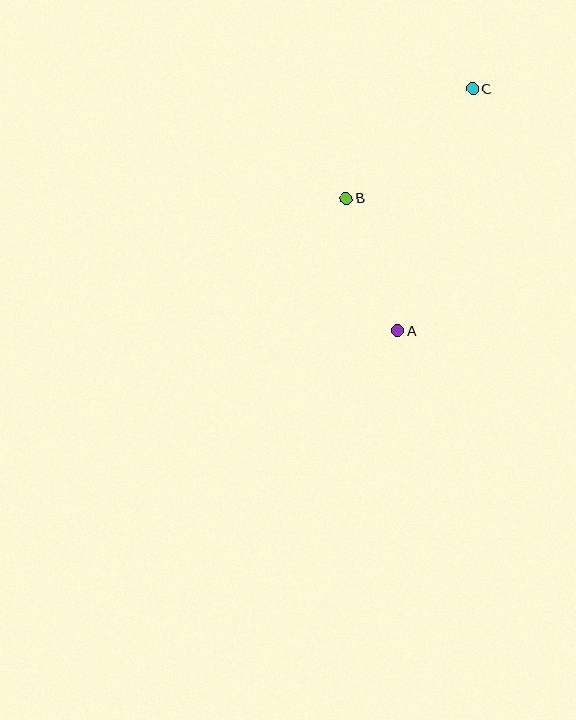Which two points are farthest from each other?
Points A and C are farthest from each other.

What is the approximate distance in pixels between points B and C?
The distance between B and C is approximately 168 pixels.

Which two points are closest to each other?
Points A and B are closest to each other.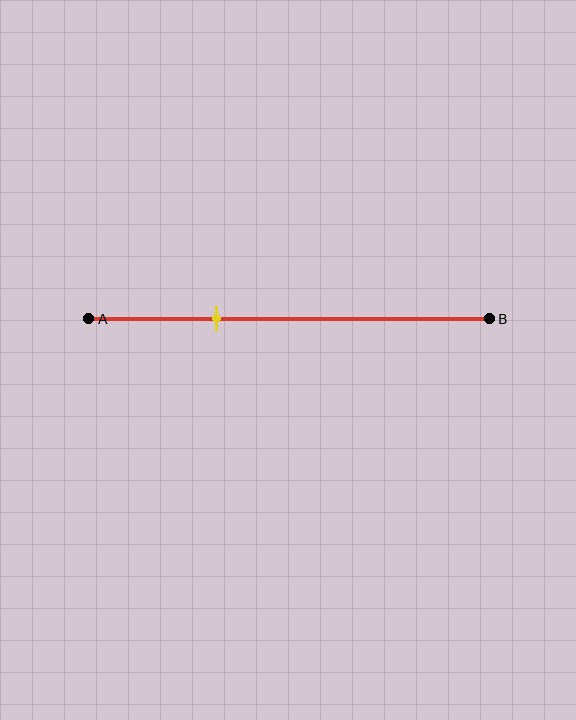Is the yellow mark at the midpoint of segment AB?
No, the mark is at about 30% from A, not at the 50% midpoint.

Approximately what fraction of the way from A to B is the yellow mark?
The yellow mark is approximately 30% of the way from A to B.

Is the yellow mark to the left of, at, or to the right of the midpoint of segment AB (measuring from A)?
The yellow mark is to the left of the midpoint of segment AB.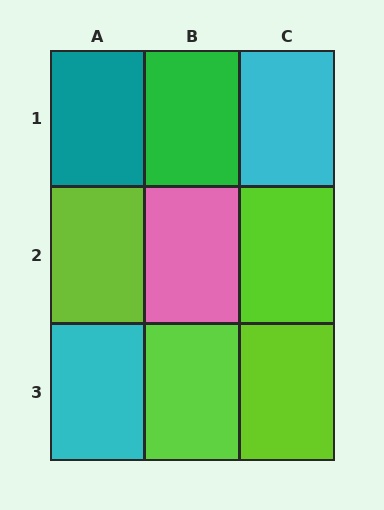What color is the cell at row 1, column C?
Cyan.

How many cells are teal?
1 cell is teal.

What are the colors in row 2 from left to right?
Lime, pink, lime.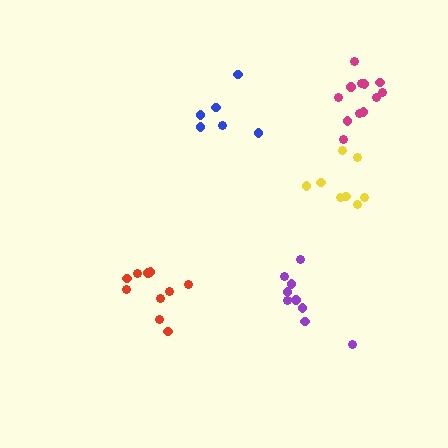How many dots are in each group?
Group 1: 8 dots, Group 2: 9 dots, Group 3: 12 dots, Group 4: 10 dots, Group 5: 6 dots (45 total).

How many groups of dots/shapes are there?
There are 5 groups.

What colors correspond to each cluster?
The clusters are colored: yellow, purple, magenta, red, blue.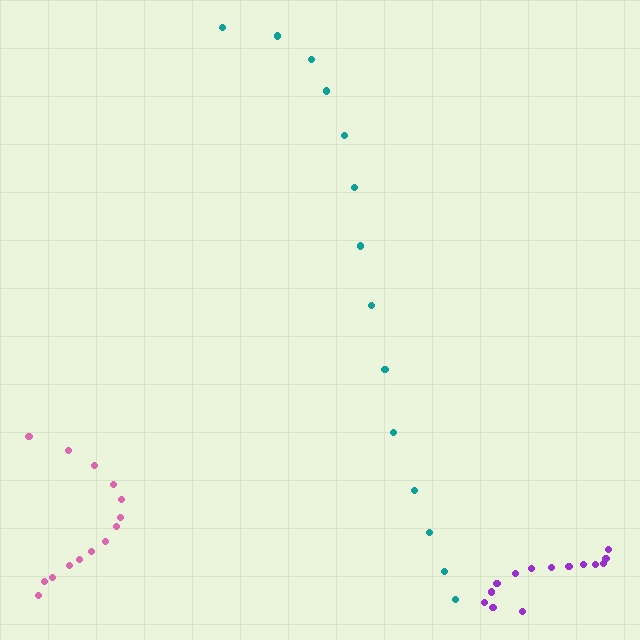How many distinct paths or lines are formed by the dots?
There are 3 distinct paths.